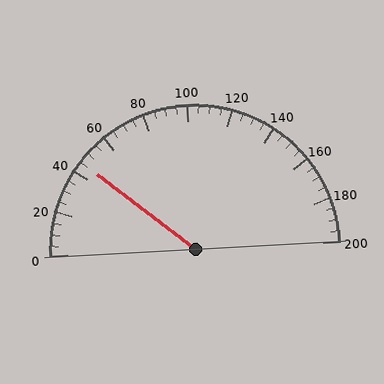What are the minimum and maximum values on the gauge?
The gauge ranges from 0 to 200.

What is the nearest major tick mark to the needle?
The nearest major tick mark is 40.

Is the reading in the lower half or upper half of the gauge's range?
The reading is in the lower half of the range (0 to 200).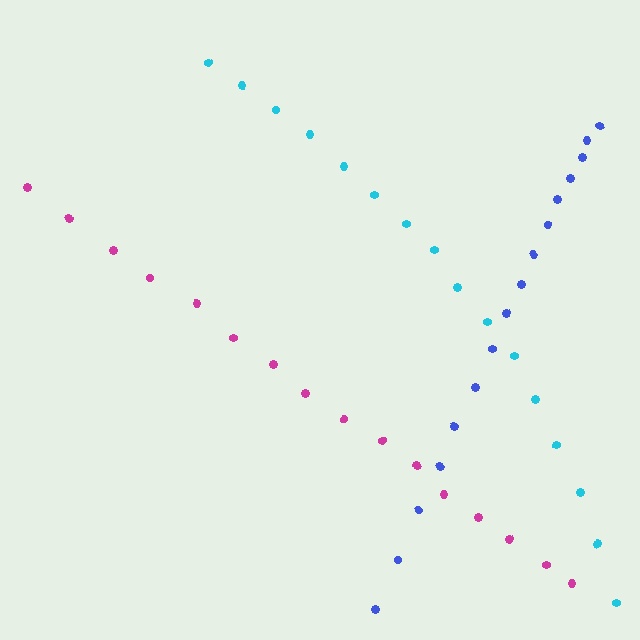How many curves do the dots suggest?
There are 3 distinct paths.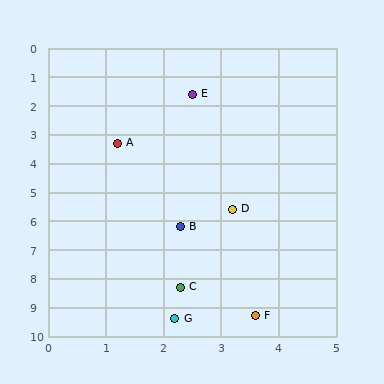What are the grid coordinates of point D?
Point D is at approximately (3.2, 5.6).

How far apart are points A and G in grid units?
Points A and G are about 6.2 grid units apart.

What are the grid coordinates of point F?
Point F is at approximately (3.6, 9.3).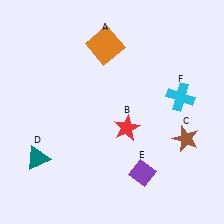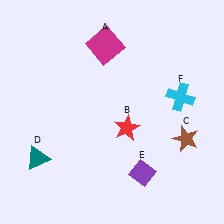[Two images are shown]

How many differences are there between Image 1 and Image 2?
There is 1 difference between the two images.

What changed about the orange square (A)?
In Image 1, A is orange. In Image 2, it changed to magenta.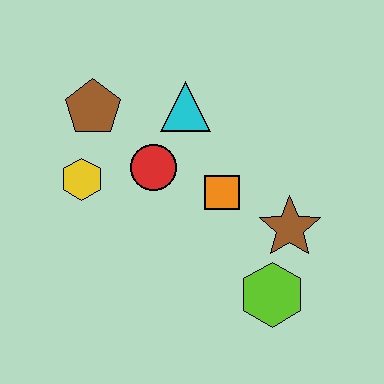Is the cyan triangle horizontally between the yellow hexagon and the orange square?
Yes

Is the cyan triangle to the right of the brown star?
No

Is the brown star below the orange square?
Yes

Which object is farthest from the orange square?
The brown pentagon is farthest from the orange square.